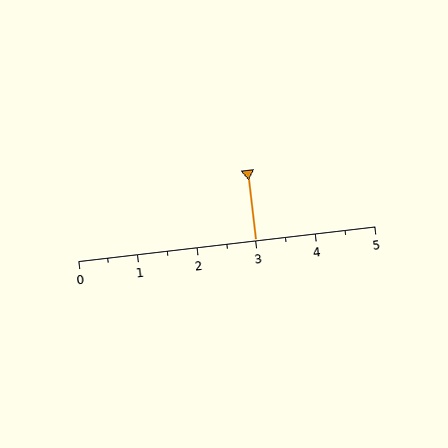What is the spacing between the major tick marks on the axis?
The major ticks are spaced 1 apart.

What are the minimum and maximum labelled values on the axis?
The axis runs from 0 to 5.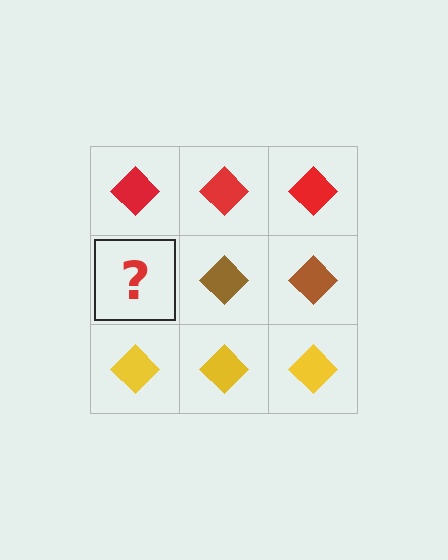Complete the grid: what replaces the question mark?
The question mark should be replaced with a brown diamond.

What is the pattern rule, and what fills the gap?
The rule is that each row has a consistent color. The gap should be filled with a brown diamond.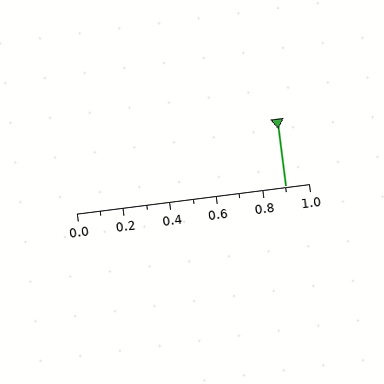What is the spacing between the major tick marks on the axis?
The major ticks are spaced 0.2 apart.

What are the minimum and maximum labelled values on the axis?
The axis runs from 0.0 to 1.0.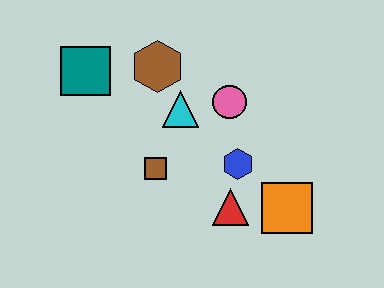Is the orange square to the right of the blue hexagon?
Yes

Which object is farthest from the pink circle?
The teal square is farthest from the pink circle.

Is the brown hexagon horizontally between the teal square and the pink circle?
Yes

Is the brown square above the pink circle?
No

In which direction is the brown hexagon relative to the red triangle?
The brown hexagon is above the red triangle.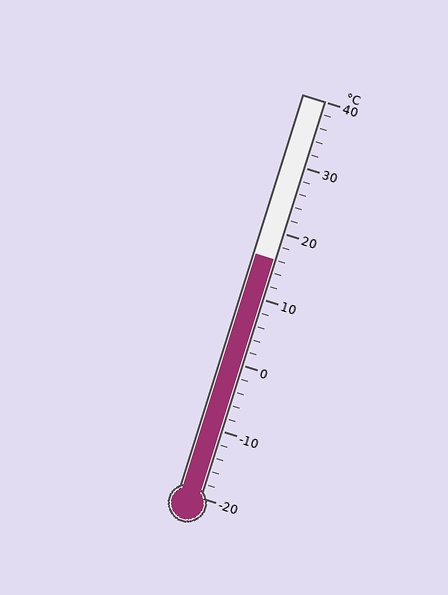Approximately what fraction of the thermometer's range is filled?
The thermometer is filled to approximately 60% of its range.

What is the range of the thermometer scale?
The thermometer scale ranges from -20°C to 40°C.